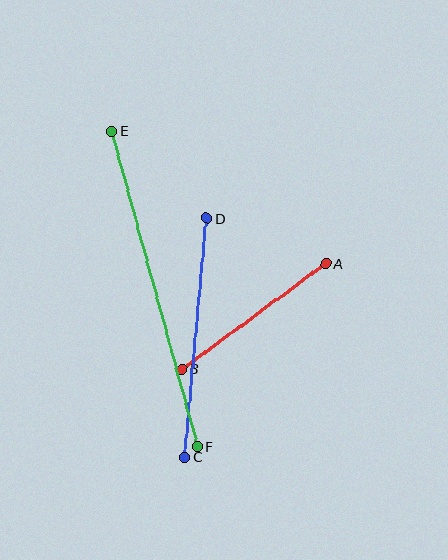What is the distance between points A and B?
The distance is approximately 178 pixels.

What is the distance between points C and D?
The distance is approximately 240 pixels.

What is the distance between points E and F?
The distance is approximately 327 pixels.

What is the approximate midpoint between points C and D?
The midpoint is at approximately (196, 338) pixels.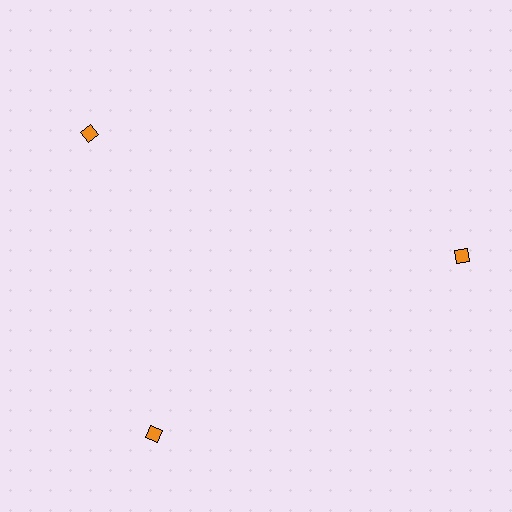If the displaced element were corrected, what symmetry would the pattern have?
It would have 3-fold rotational symmetry — the pattern would map onto itself every 120 degrees.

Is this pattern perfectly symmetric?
No. The 3 orange diamonds are arranged in a ring, but one element near the 11 o'clock position is rotated out of alignment along the ring, breaking the 3-fold rotational symmetry.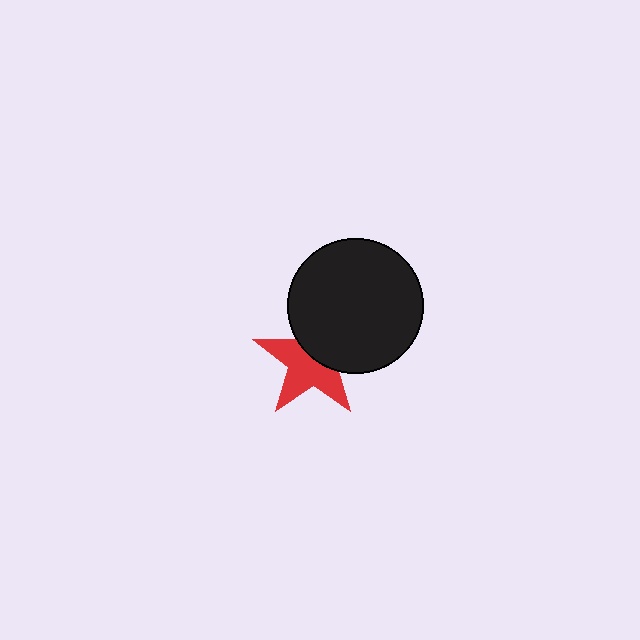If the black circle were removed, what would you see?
You would see the complete red star.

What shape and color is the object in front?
The object in front is a black circle.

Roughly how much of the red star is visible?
About half of it is visible (roughly 58%).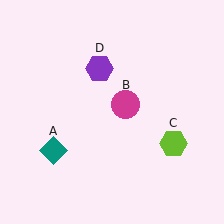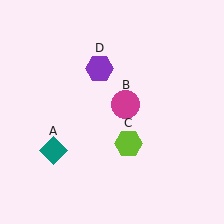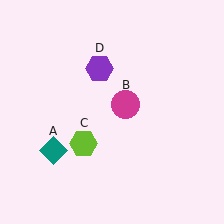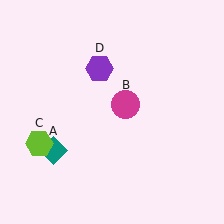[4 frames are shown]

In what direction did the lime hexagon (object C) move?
The lime hexagon (object C) moved left.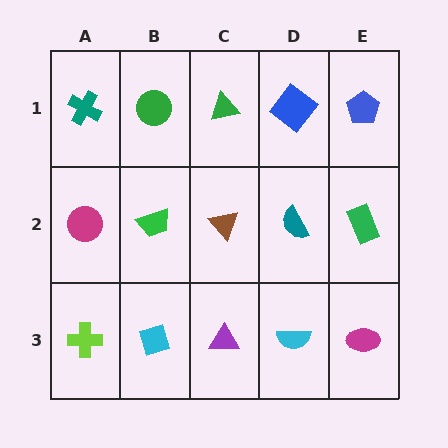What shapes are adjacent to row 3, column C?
A brown triangle (row 2, column C), a cyan diamond (row 3, column B), a cyan semicircle (row 3, column D).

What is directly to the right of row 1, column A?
A green circle.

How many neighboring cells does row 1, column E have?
2.